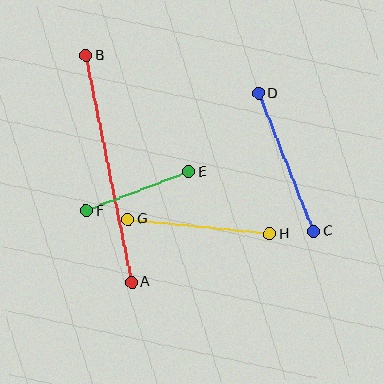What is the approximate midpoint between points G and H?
The midpoint is at approximately (199, 227) pixels.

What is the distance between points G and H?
The distance is approximately 143 pixels.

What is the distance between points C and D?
The distance is approximately 149 pixels.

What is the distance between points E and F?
The distance is approximately 109 pixels.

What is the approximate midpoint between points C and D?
The midpoint is at approximately (286, 162) pixels.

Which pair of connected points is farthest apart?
Points A and B are farthest apart.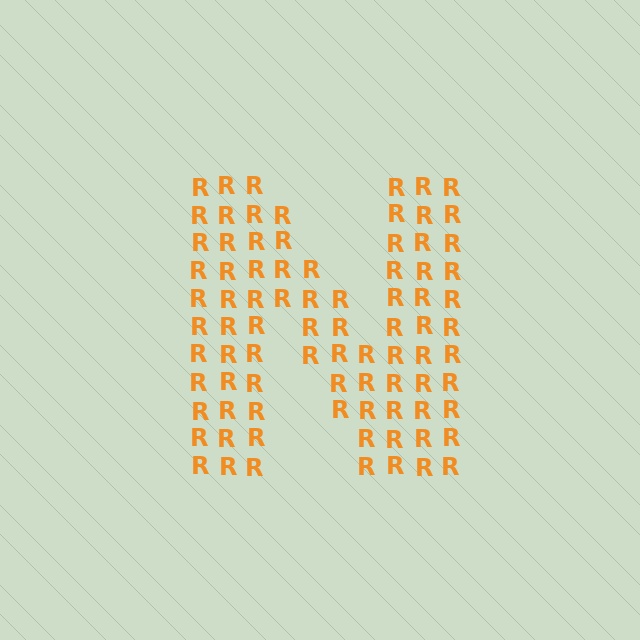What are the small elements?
The small elements are letter R's.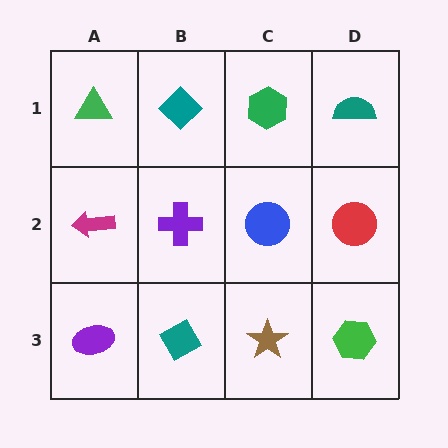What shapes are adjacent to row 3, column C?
A blue circle (row 2, column C), a teal diamond (row 3, column B), a green hexagon (row 3, column D).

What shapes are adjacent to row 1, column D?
A red circle (row 2, column D), a green hexagon (row 1, column C).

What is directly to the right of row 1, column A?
A teal diamond.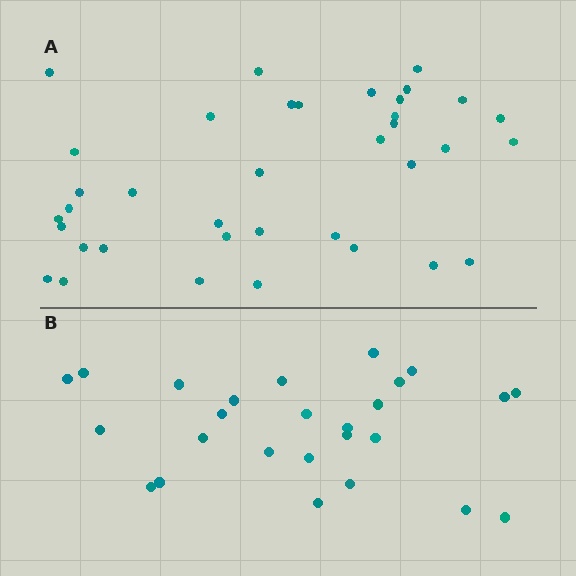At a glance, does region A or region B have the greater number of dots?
Region A (the top region) has more dots.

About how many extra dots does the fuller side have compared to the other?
Region A has roughly 12 or so more dots than region B.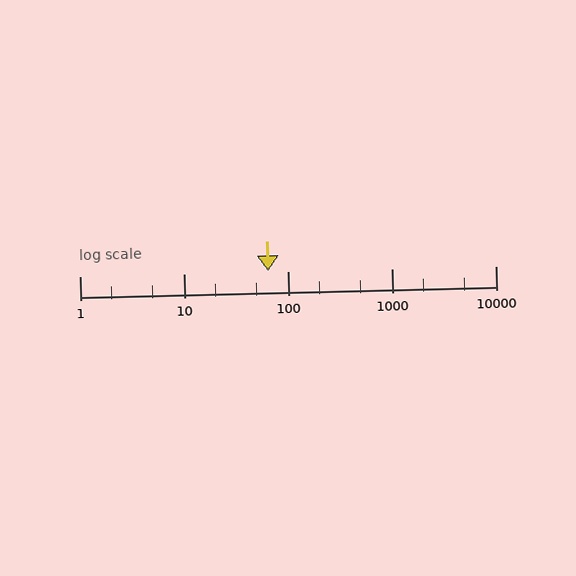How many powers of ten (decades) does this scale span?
The scale spans 4 decades, from 1 to 10000.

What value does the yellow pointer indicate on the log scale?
The pointer indicates approximately 65.